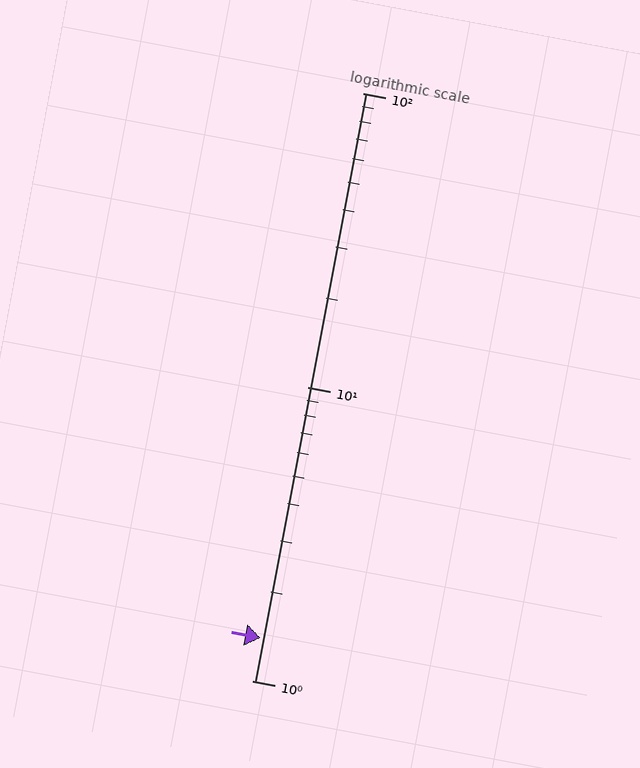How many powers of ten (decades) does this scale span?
The scale spans 2 decades, from 1 to 100.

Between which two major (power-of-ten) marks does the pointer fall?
The pointer is between 1 and 10.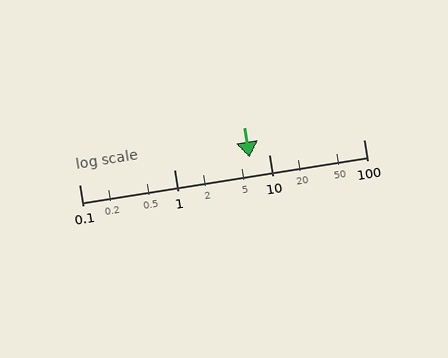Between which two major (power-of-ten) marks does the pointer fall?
The pointer is between 1 and 10.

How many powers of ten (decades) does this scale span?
The scale spans 3 decades, from 0.1 to 100.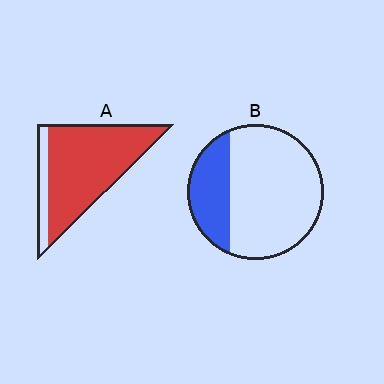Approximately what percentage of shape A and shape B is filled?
A is approximately 85% and B is approximately 25%.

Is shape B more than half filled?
No.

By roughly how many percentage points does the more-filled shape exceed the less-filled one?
By roughly 60 percentage points (A over B).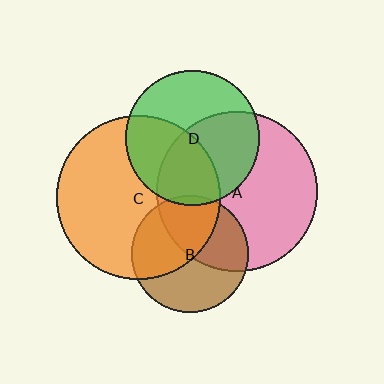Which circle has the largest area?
Circle C (orange).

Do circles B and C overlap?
Yes.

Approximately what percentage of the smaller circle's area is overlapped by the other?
Approximately 50%.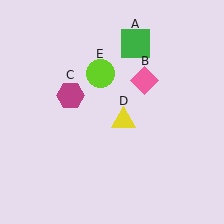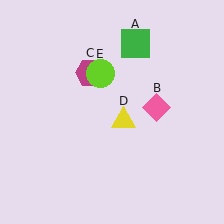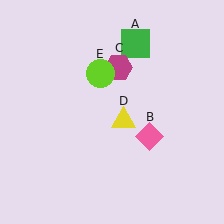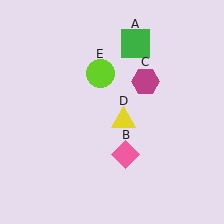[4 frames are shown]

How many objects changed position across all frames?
2 objects changed position: pink diamond (object B), magenta hexagon (object C).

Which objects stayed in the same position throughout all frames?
Green square (object A) and yellow triangle (object D) and lime circle (object E) remained stationary.